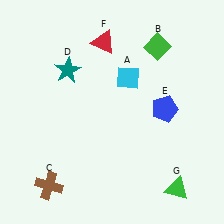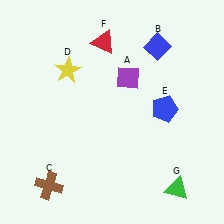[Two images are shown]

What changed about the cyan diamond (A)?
In Image 1, A is cyan. In Image 2, it changed to purple.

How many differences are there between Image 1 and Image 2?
There are 3 differences between the two images.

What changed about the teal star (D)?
In Image 1, D is teal. In Image 2, it changed to yellow.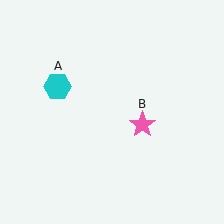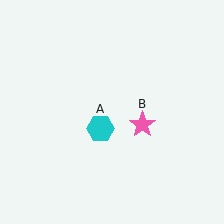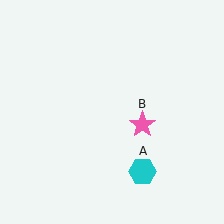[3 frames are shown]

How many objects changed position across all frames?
1 object changed position: cyan hexagon (object A).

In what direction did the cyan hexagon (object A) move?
The cyan hexagon (object A) moved down and to the right.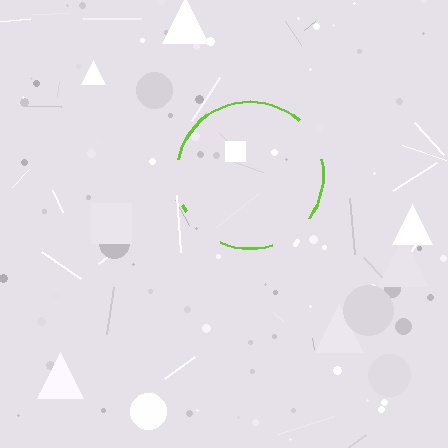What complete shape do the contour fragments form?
The contour fragments form a circle.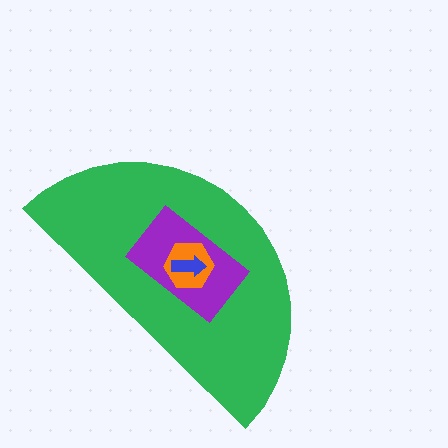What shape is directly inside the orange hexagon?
The blue arrow.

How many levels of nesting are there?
4.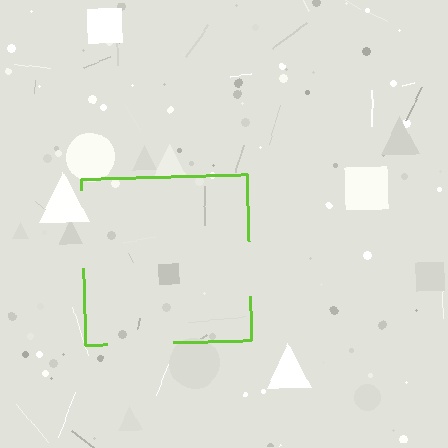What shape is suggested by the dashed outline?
The dashed outline suggests a square.